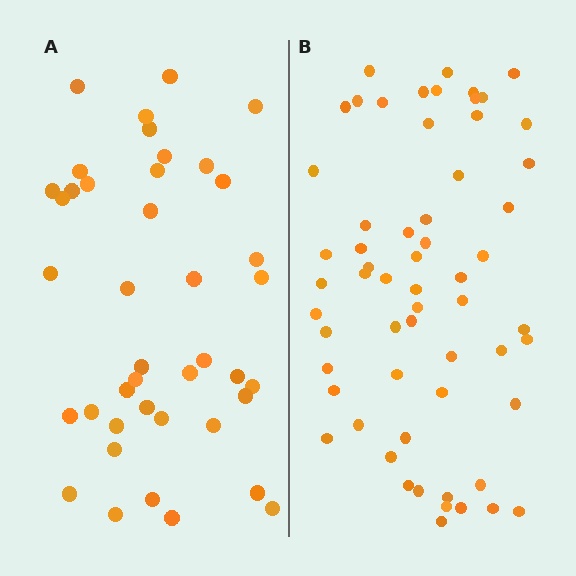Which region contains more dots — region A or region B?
Region B (the right region) has more dots.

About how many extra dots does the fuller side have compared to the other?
Region B has approximately 20 more dots than region A.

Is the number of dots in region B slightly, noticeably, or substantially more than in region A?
Region B has substantially more. The ratio is roughly 1.5 to 1.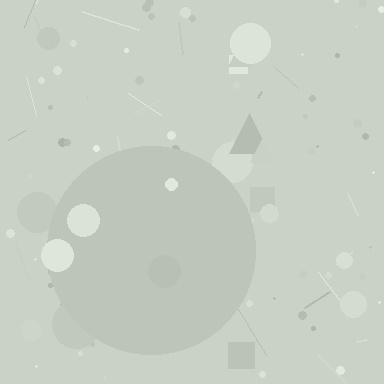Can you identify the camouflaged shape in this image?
The camouflaged shape is a circle.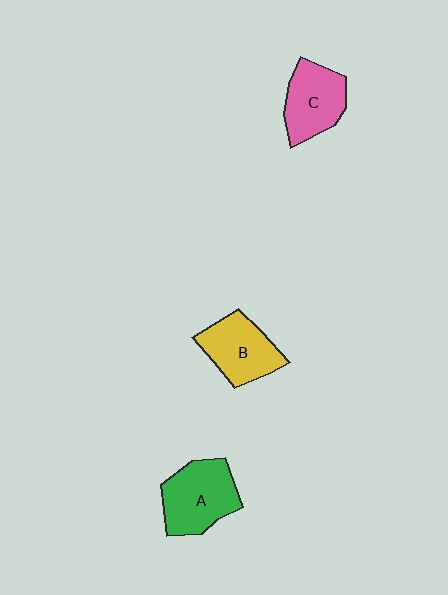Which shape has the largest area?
Shape A (green).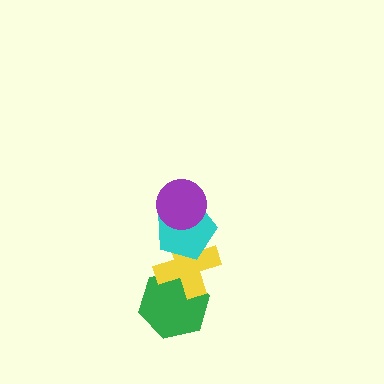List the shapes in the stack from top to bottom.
From top to bottom: the purple circle, the cyan pentagon, the yellow cross, the green hexagon.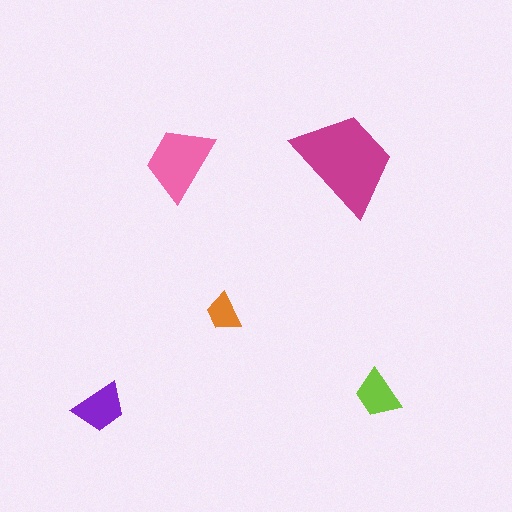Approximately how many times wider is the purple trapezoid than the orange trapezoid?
About 1.5 times wider.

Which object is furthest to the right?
The lime trapezoid is rightmost.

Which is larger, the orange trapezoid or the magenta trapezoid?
The magenta one.